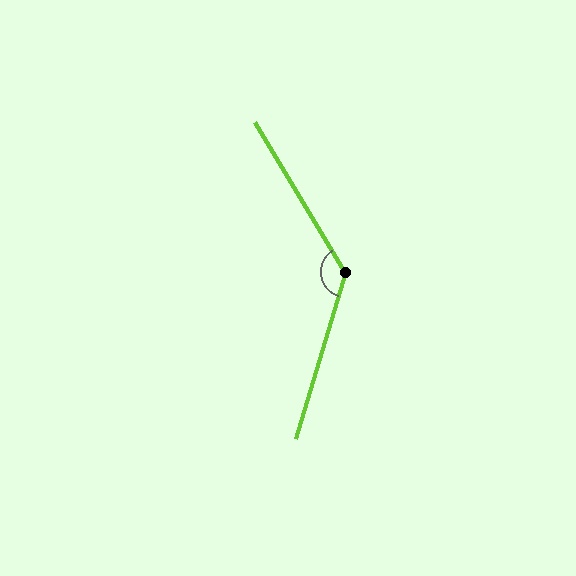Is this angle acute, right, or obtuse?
It is obtuse.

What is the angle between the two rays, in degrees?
Approximately 132 degrees.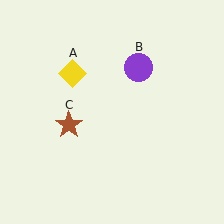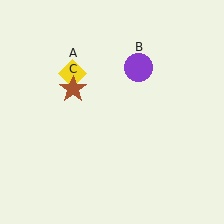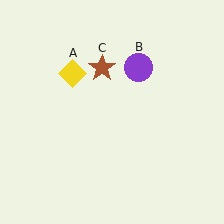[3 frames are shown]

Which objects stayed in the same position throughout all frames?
Yellow diamond (object A) and purple circle (object B) remained stationary.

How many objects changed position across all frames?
1 object changed position: brown star (object C).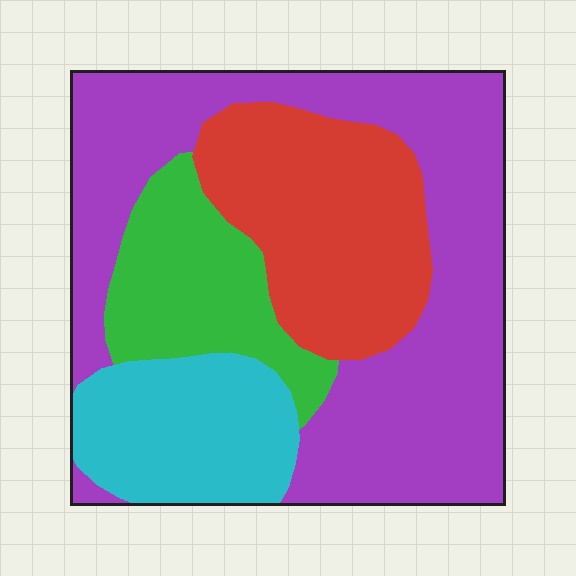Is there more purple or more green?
Purple.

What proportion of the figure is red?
Red covers roughly 25% of the figure.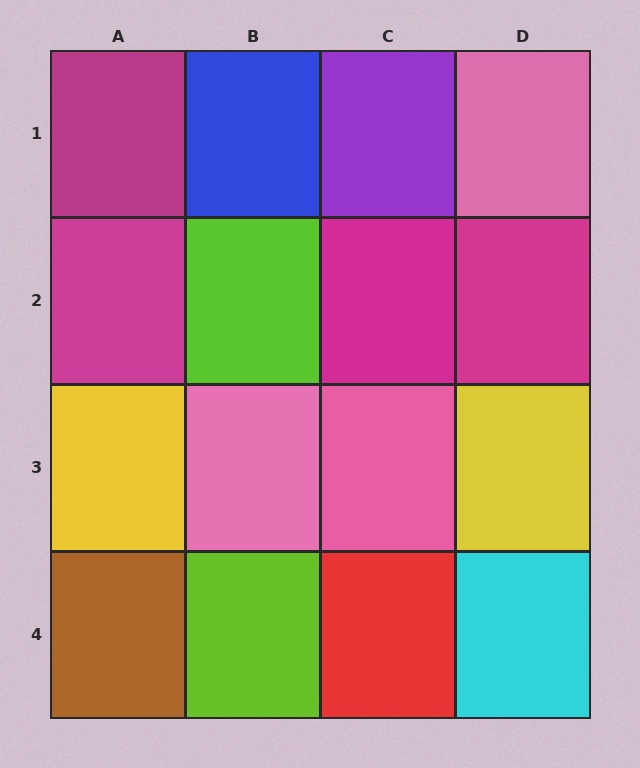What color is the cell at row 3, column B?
Pink.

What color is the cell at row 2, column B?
Lime.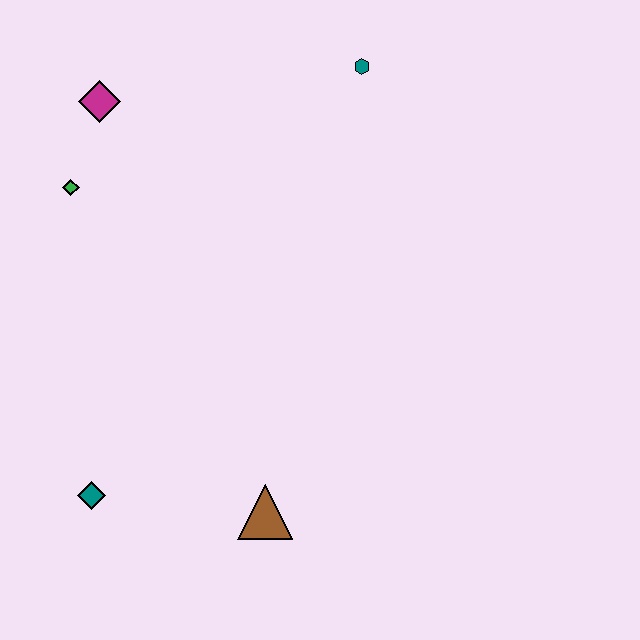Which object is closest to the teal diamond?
The brown triangle is closest to the teal diamond.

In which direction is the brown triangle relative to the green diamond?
The brown triangle is below the green diamond.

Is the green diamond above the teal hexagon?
No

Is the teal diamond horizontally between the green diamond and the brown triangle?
Yes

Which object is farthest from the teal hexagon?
The teal diamond is farthest from the teal hexagon.